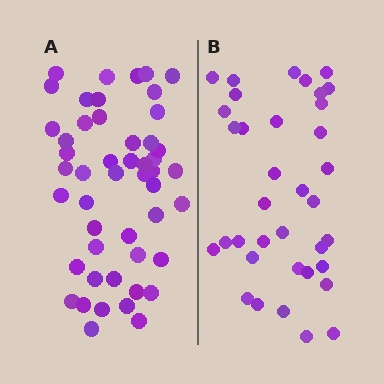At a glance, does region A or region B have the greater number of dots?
Region A (the left region) has more dots.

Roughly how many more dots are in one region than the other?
Region A has approximately 15 more dots than region B.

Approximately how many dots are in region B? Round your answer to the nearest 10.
About 40 dots. (The exact count is 36, which rounds to 40.)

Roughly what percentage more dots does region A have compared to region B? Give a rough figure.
About 35% more.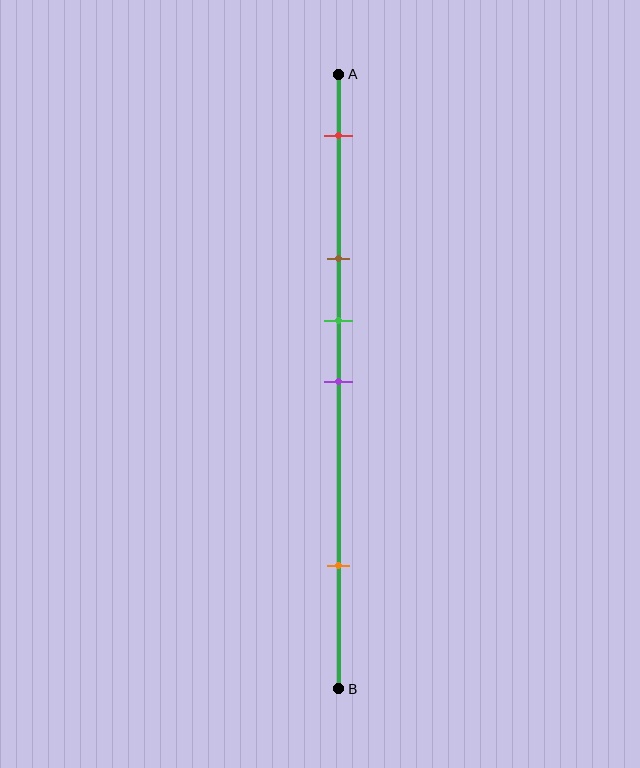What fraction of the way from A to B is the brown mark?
The brown mark is approximately 30% (0.3) of the way from A to B.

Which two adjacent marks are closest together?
The green and purple marks are the closest adjacent pair.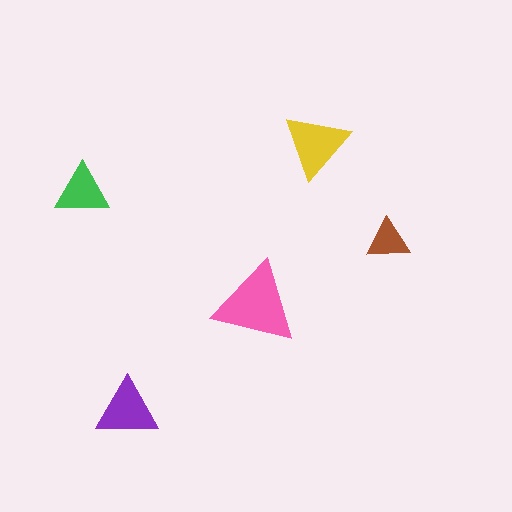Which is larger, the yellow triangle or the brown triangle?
The yellow one.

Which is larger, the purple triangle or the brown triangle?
The purple one.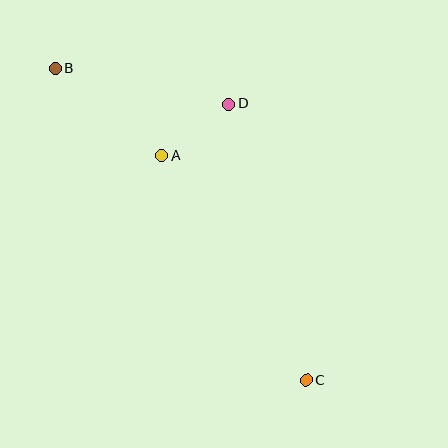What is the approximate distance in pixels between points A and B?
The distance between A and B is approximately 137 pixels.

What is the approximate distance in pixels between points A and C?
The distance between A and C is approximately 267 pixels.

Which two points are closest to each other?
Points A and D are closest to each other.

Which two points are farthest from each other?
Points B and C are farthest from each other.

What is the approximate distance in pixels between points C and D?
The distance between C and D is approximately 287 pixels.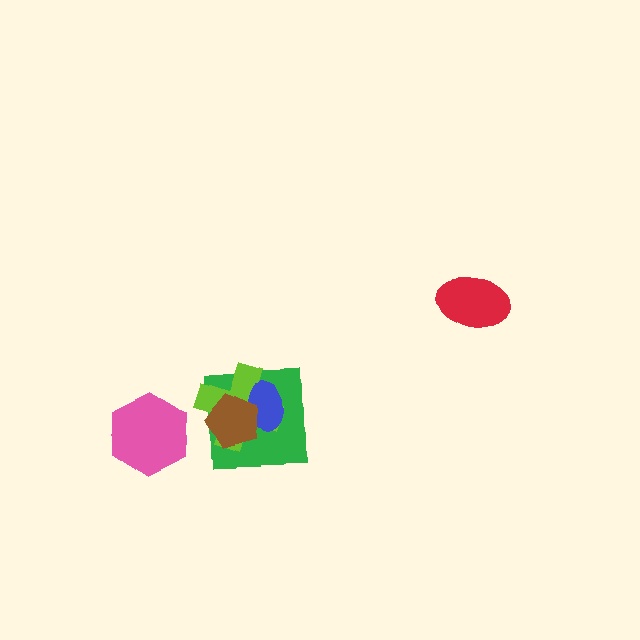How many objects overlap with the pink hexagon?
0 objects overlap with the pink hexagon.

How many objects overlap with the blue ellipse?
3 objects overlap with the blue ellipse.